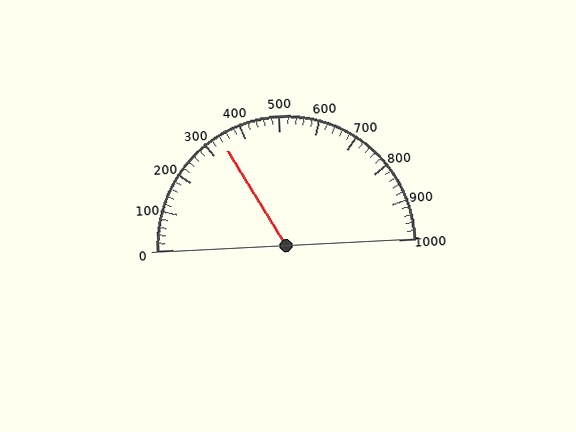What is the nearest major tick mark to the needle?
The nearest major tick mark is 300.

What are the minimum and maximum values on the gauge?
The gauge ranges from 0 to 1000.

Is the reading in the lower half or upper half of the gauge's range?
The reading is in the lower half of the range (0 to 1000).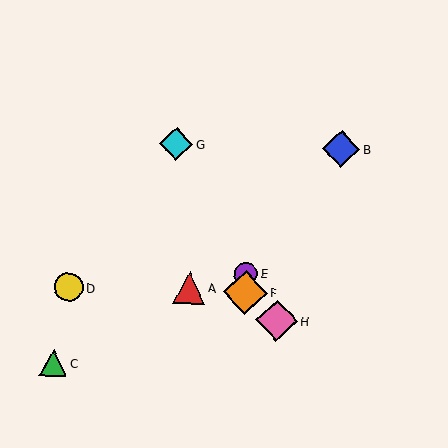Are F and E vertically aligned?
Yes, both are at x≈245.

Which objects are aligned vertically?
Objects E, F are aligned vertically.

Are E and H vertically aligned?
No, E is at x≈246 and H is at x≈277.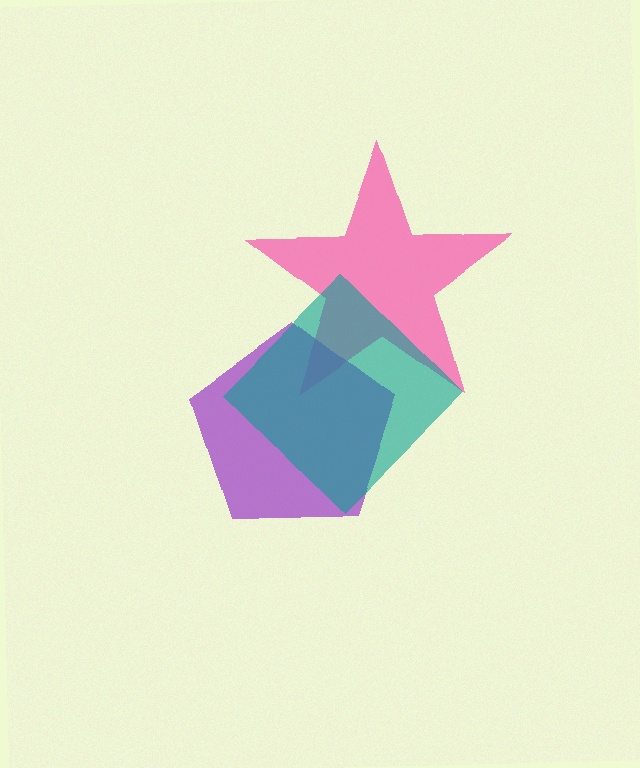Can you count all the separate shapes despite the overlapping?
Yes, there are 3 separate shapes.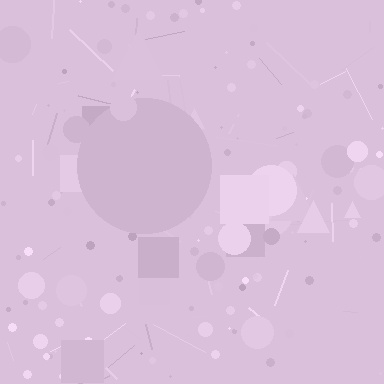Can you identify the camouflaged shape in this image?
The camouflaged shape is a circle.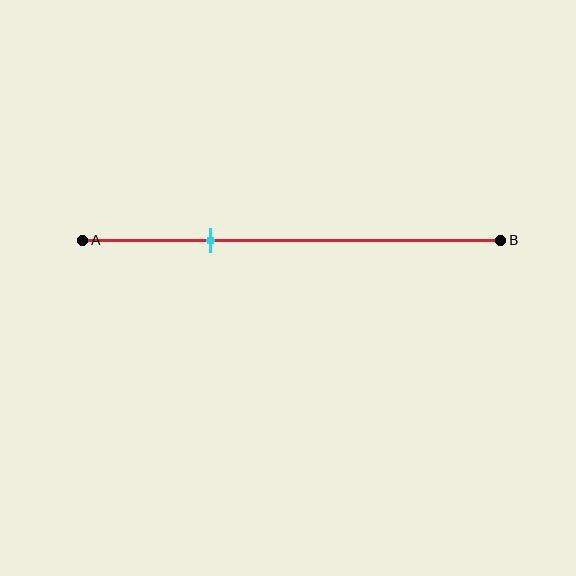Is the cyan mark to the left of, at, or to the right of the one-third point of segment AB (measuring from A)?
The cyan mark is approximately at the one-third point of segment AB.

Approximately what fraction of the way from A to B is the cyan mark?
The cyan mark is approximately 30% of the way from A to B.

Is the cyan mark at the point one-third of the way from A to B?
Yes, the mark is approximately at the one-third point.